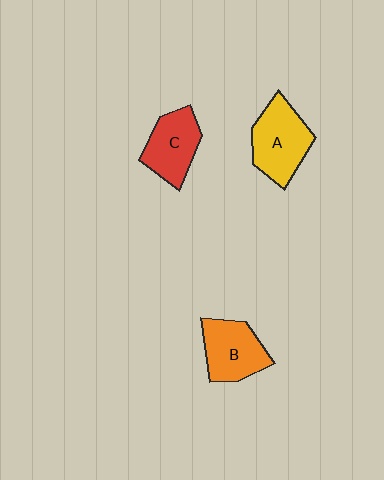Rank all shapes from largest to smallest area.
From largest to smallest: A (yellow), B (orange), C (red).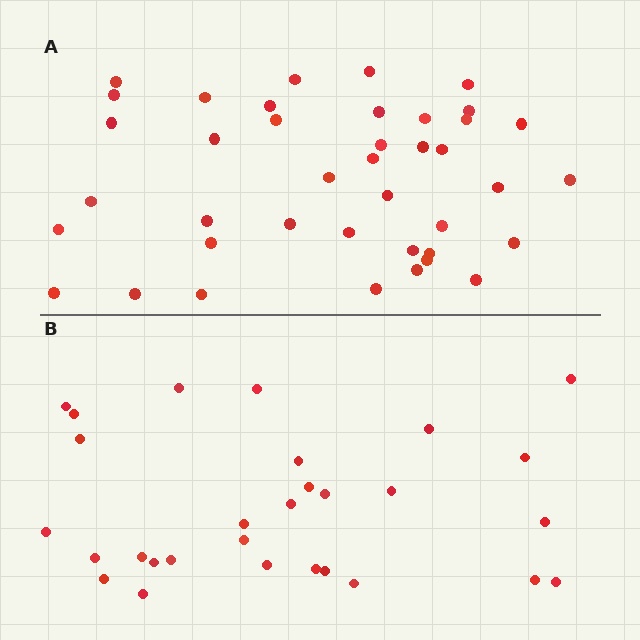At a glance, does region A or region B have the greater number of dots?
Region A (the top region) has more dots.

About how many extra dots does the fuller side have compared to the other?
Region A has roughly 12 or so more dots than region B.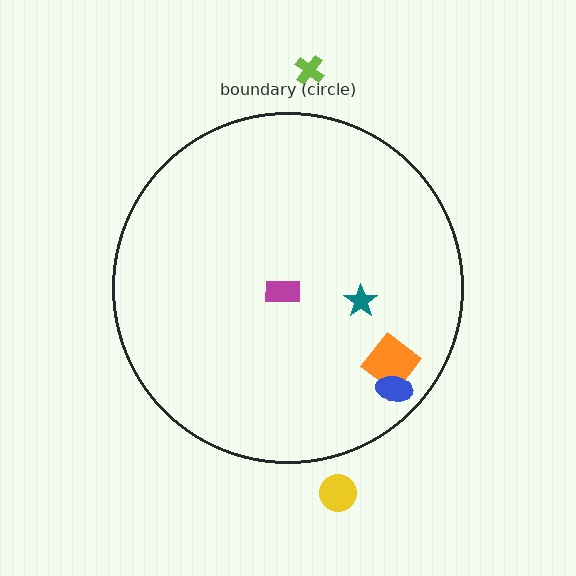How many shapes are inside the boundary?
4 inside, 2 outside.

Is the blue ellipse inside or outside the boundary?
Inside.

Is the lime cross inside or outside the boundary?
Outside.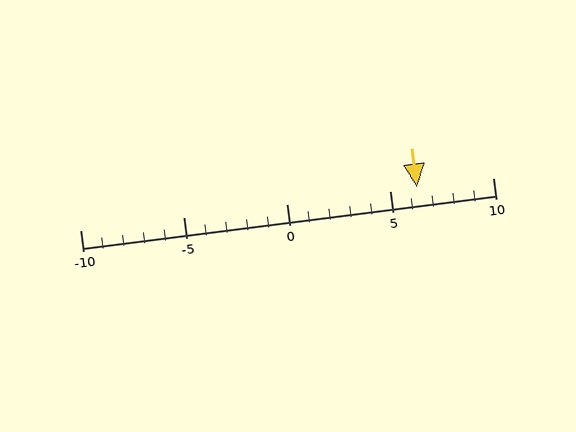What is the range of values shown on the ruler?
The ruler shows values from -10 to 10.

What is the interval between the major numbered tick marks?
The major tick marks are spaced 5 units apart.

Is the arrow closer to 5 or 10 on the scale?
The arrow is closer to 5.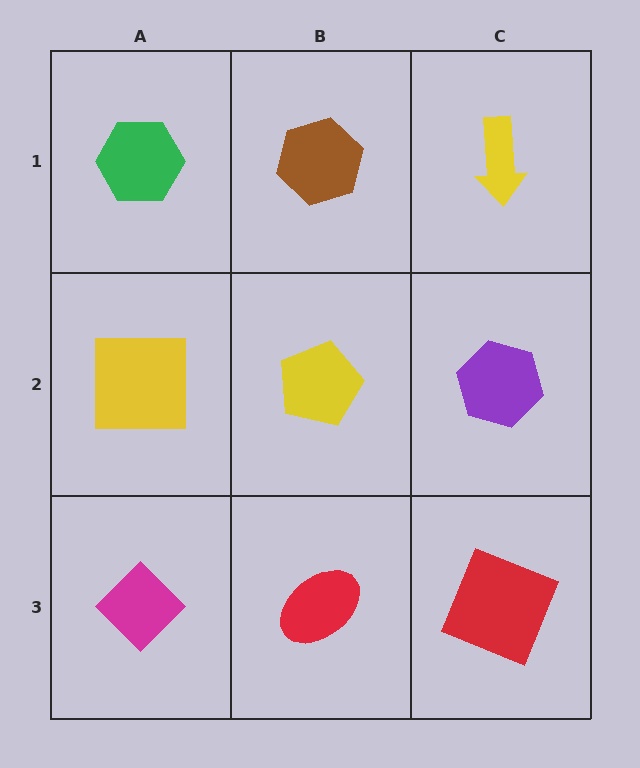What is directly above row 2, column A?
A green hexagon.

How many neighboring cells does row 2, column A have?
3.